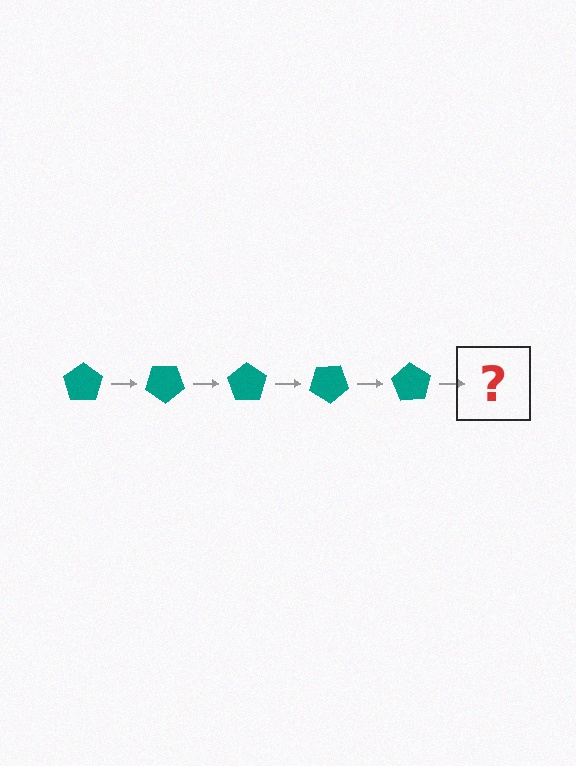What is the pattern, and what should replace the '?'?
The pattern is that the pentagon rotates 35 degrees each step. The '?' should be a teal pentagon rotated 175 degrees.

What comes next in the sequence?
The next element should be a teal pentagon rotated 175 degrees.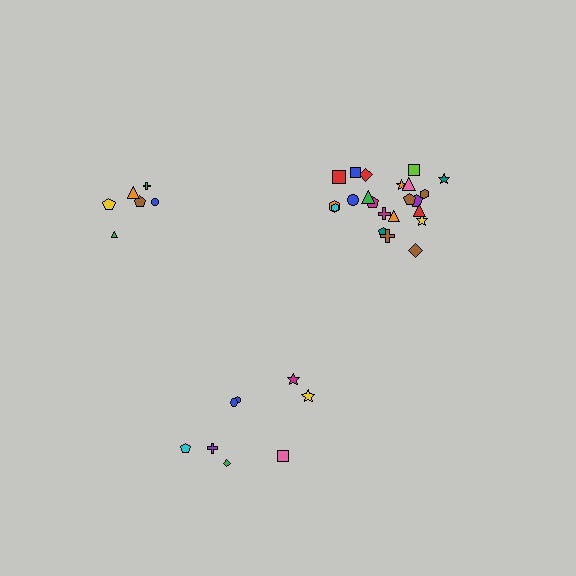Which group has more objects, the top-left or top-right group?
The top-right group.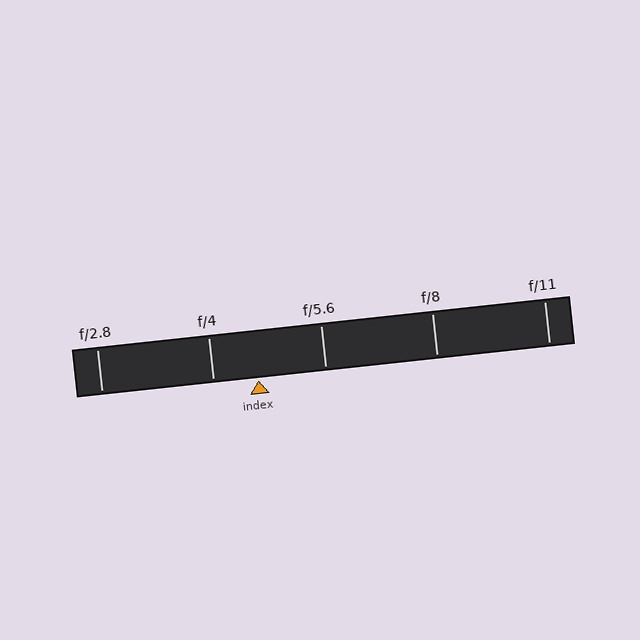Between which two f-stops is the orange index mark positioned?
The index mark is between f/4 and f/5.6.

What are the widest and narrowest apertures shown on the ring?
The widest aperture shown is f/2.8 and the narrowest is f/11.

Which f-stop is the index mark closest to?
The index mark is closest to f/4.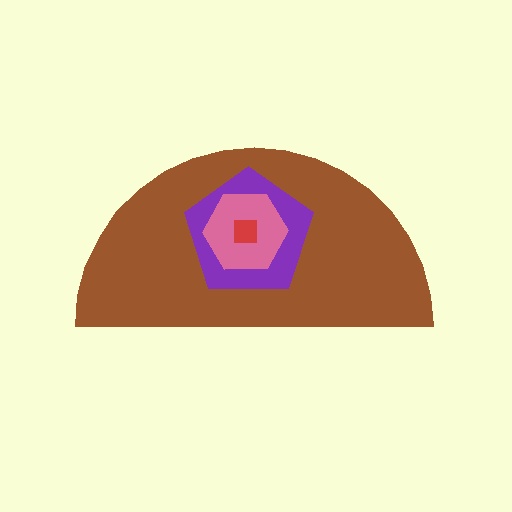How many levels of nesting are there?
4.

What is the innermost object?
The red square.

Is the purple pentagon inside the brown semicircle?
Yes.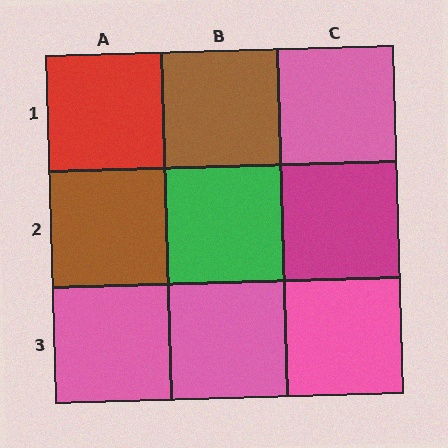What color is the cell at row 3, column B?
Pink.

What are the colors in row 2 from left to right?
Brown, green, magenta.